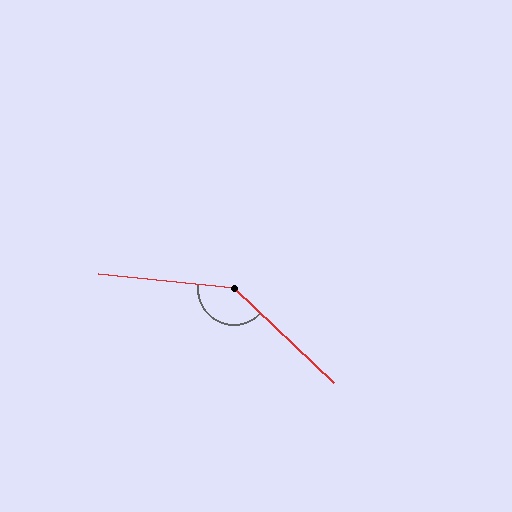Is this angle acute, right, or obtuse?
It is obtuse.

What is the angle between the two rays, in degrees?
Approximately 142 degrees.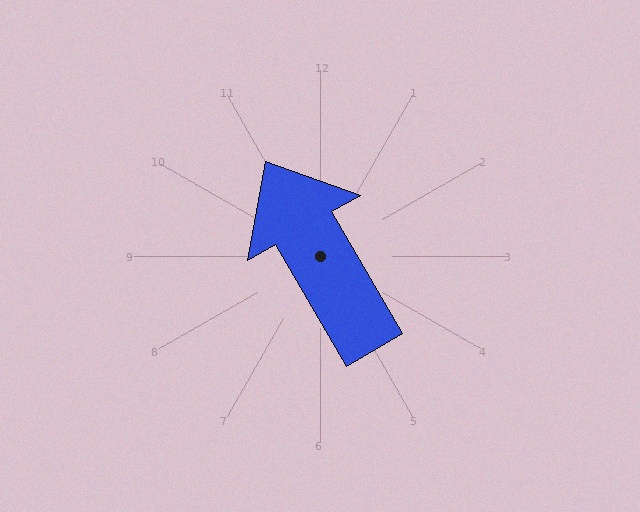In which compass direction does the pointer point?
Northwest.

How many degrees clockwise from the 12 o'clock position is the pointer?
Approximately 330 degrees.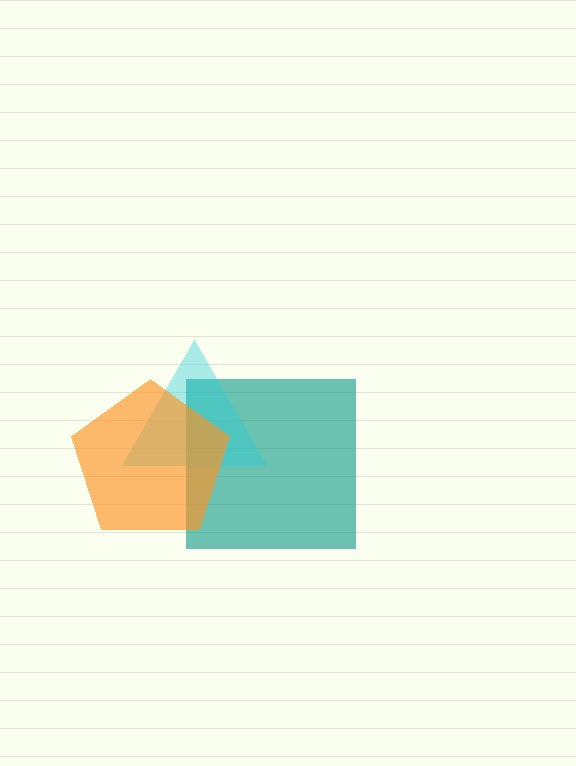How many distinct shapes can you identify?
There are 3 distinct shapes: a teal square, a cyan triangle, an orange pentagon.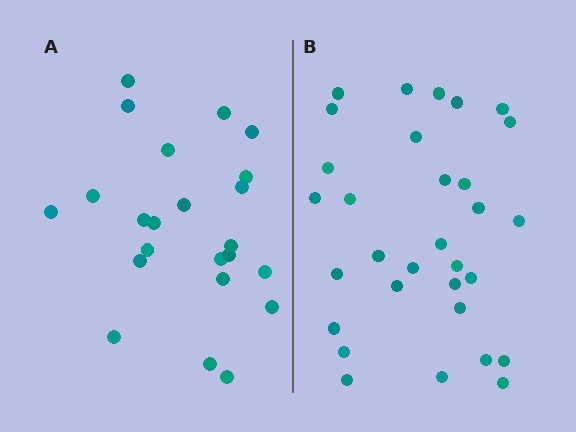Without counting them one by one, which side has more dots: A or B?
Region B (the right region) has more dots.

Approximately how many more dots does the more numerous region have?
Region B has roughly 8 or so more dots than region A.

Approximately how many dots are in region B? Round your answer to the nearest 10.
About 30 dots. (The exact count is 31, which rounds to 30.)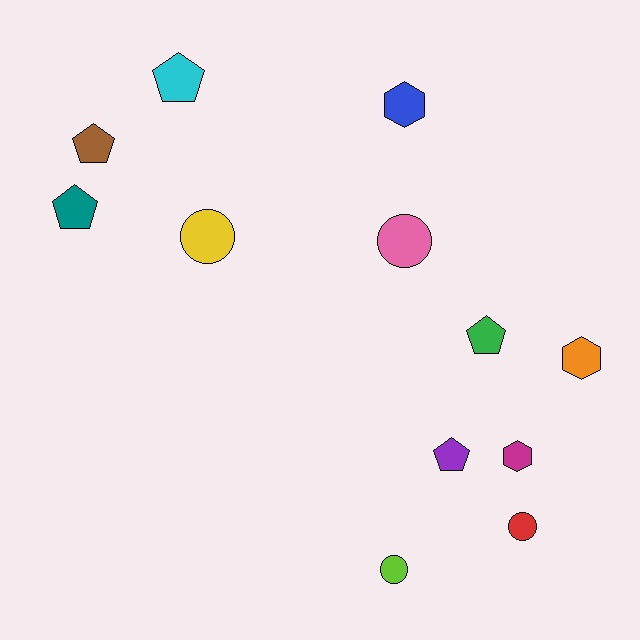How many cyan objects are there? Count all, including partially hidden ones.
There is 1 cyan object.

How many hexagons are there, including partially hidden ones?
There are 3 hexagons.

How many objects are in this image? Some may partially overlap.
There are 12 objects.